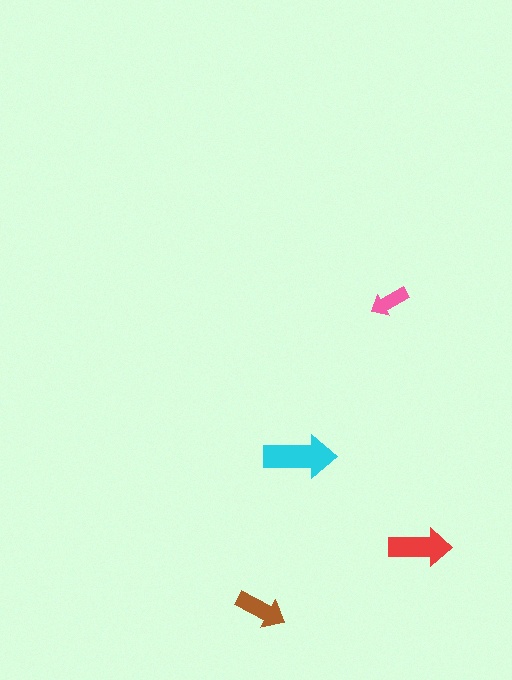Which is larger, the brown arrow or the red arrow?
The red one.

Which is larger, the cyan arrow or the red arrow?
The cyan one.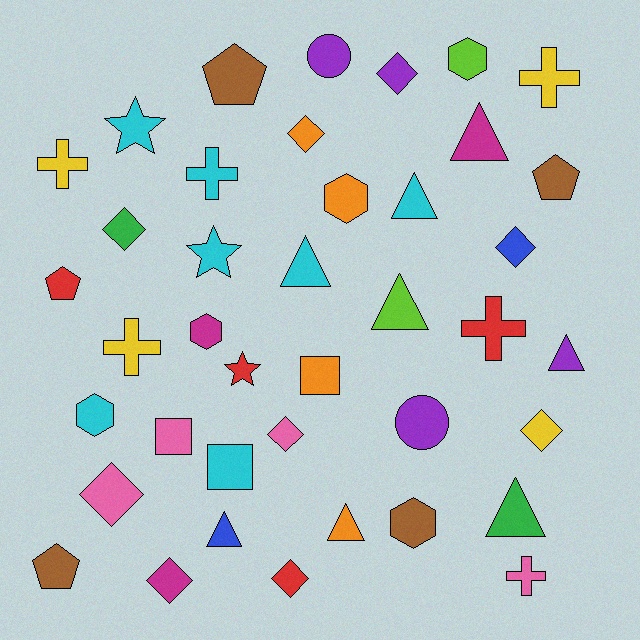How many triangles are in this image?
There are 8 triangles.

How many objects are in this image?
There are 40 objects.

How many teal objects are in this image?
There are no teal objects.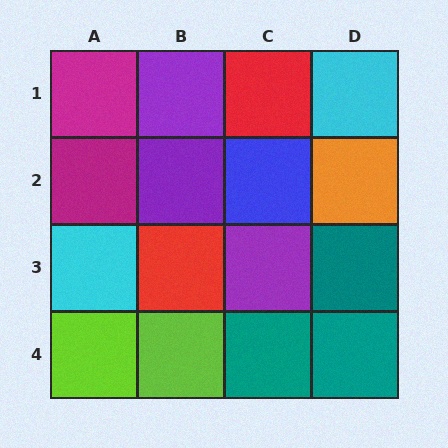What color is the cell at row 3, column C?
Purple.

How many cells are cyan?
2 cells are cyan.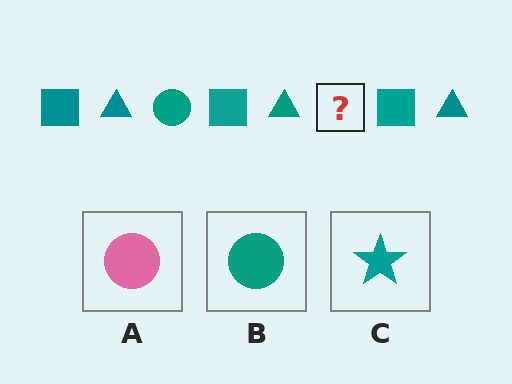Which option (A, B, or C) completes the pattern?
B.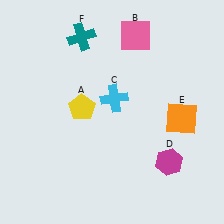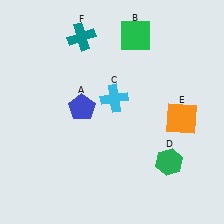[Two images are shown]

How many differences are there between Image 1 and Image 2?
There are 3 differences between the two images.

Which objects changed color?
A changed from yellow to blue. B changed from pink to green. D changed from magenta to green.